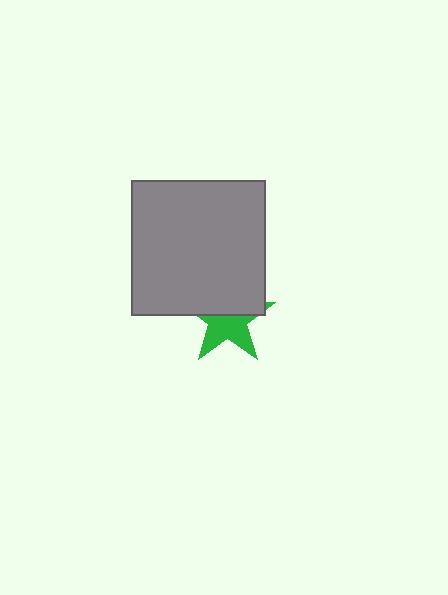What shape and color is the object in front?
The object in front is a gray square.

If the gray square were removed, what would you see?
You would see the complete green star.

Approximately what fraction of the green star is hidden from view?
Roughly 48% of the green star is hidden behind the gray square.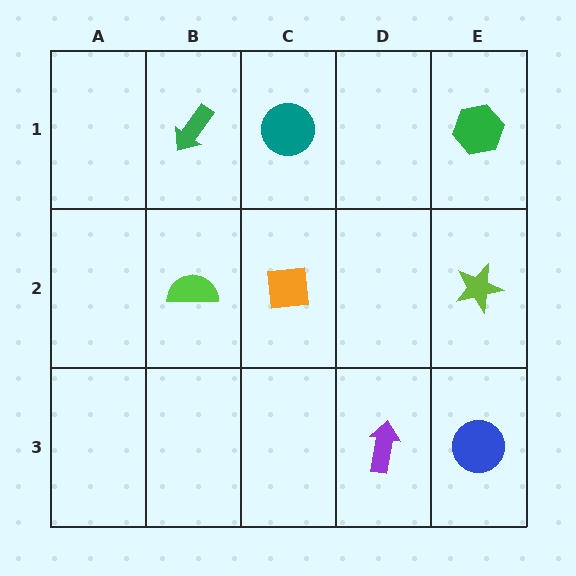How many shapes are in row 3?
2 shapes.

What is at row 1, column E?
A green hexagon.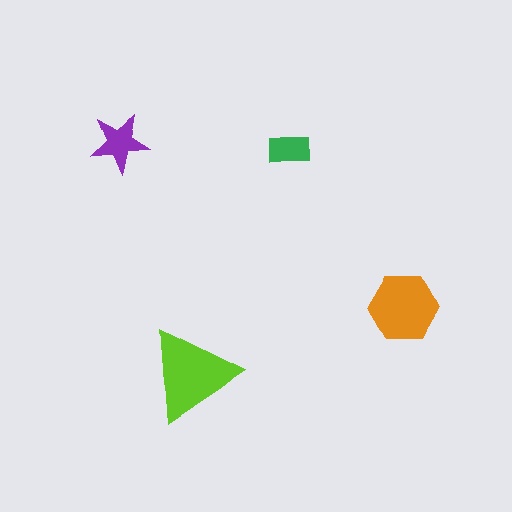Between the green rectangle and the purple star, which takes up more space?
The purple star.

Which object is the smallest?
The green rectangle.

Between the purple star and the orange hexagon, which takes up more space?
The orange hexagon.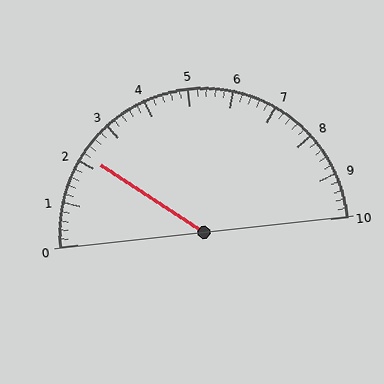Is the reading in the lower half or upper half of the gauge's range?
The reading is in the lower half of the range (0 to 10).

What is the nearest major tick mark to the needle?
The nearest major tick mark is 2.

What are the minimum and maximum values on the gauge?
The gauge ranges from 0 to 10.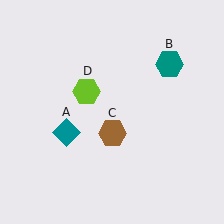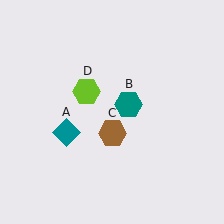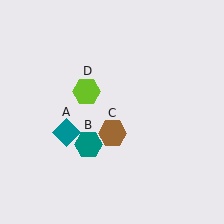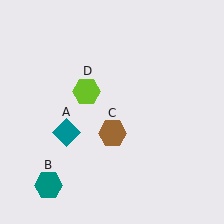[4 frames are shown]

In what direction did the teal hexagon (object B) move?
The teal hexagon (object B) moved down and to the left.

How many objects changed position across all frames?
1 object changed position: teal hexagon (object B).